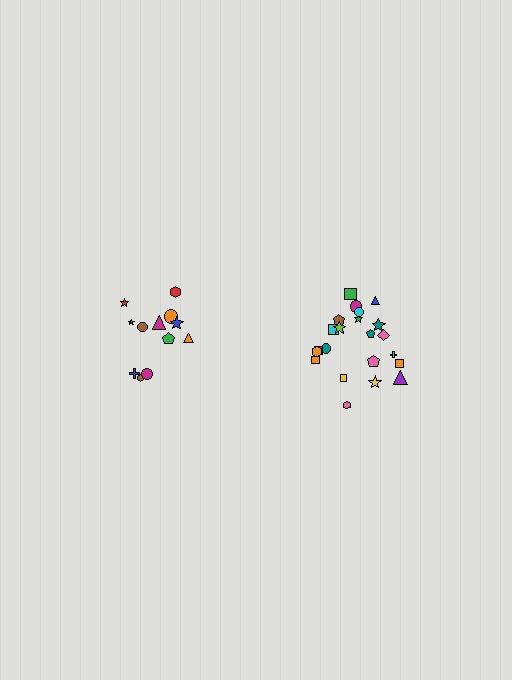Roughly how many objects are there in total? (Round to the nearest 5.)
Roughly 35 objects in total.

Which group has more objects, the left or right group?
The right group.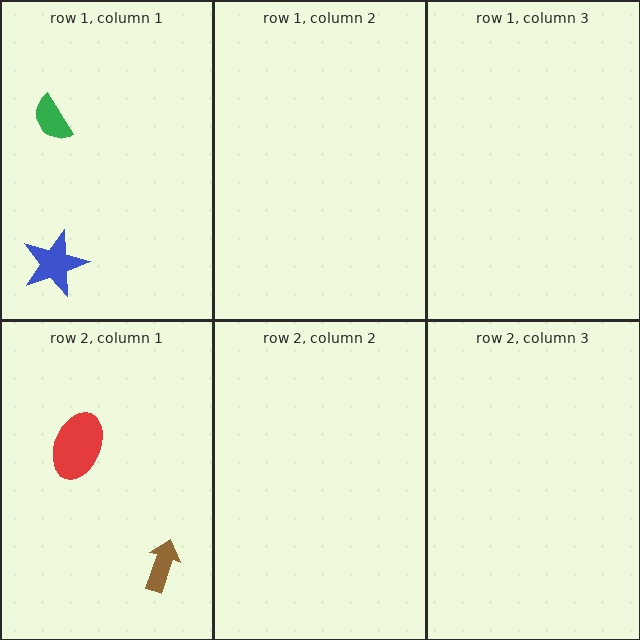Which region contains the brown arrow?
The row 2, column 1 region.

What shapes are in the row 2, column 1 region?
The red ellipse, the brown arrow.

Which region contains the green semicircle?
The row 1, column 1 region.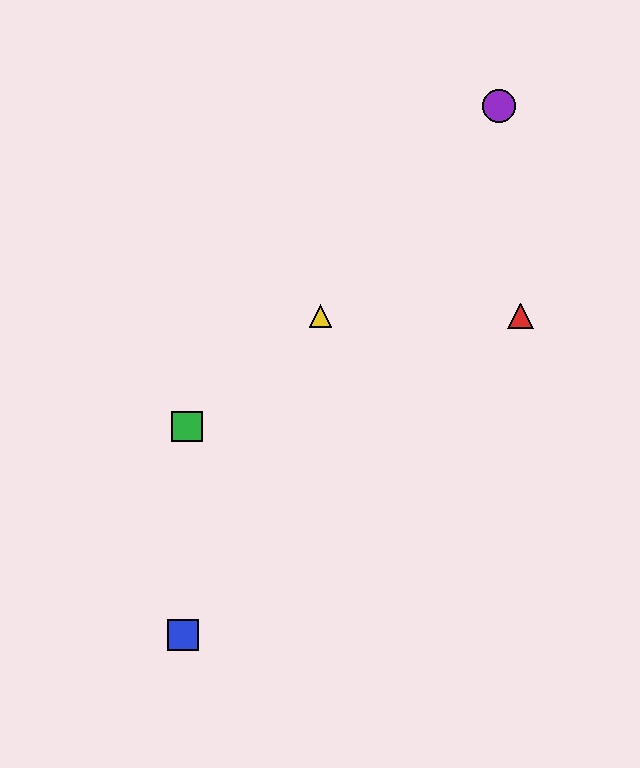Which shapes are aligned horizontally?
The red triangle, the yellow triangle are aligned horizontally.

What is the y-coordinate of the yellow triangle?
The yellow triangle is at y≈316.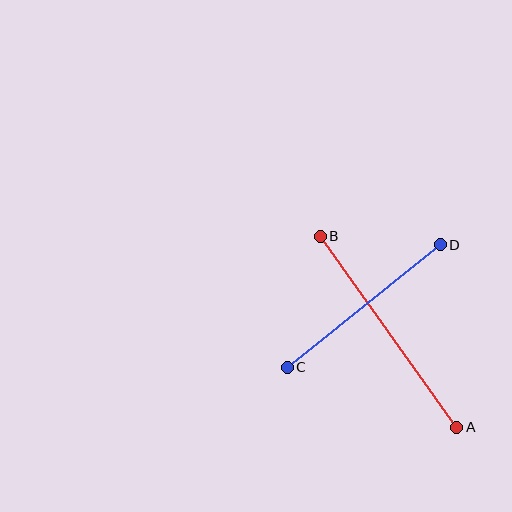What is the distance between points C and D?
The distance is approximately 196 pixels.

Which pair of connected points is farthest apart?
Points A and B are farthest apart.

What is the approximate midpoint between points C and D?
The midpoint is at approximately (364, 306) pixels.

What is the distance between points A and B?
The distance is approximately 234 pixels.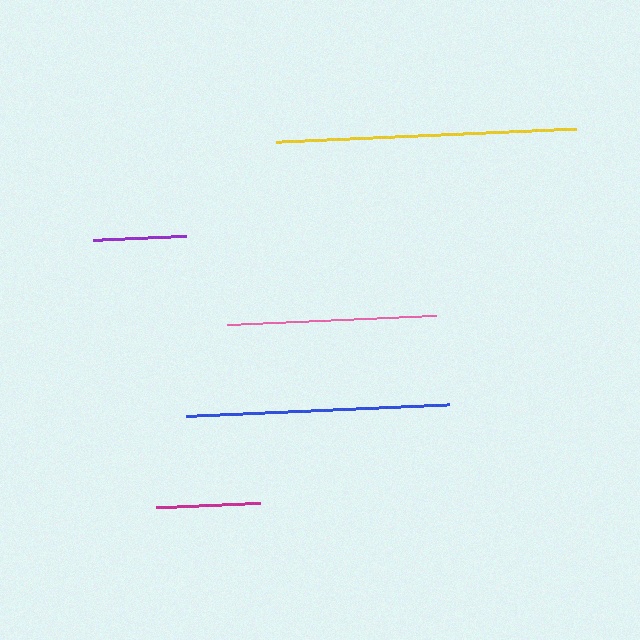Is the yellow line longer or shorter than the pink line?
The yellow line is longer than the pink line.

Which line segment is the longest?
The yellow line is the longest at approximately 300 pixels.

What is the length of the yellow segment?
The yellow segment is approximately 300 pixels long.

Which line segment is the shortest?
The purple line is the shortest at approximately 93 pixels.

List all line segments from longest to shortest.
From longest to shortest: yellow, blue, pink, magenta, purple.